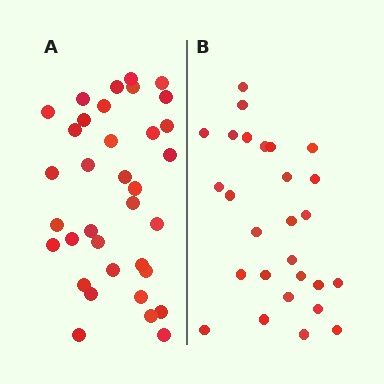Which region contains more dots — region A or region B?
Region A (the left region) has more dots.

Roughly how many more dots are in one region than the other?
Region A has roughly 8 or so more dots than region B.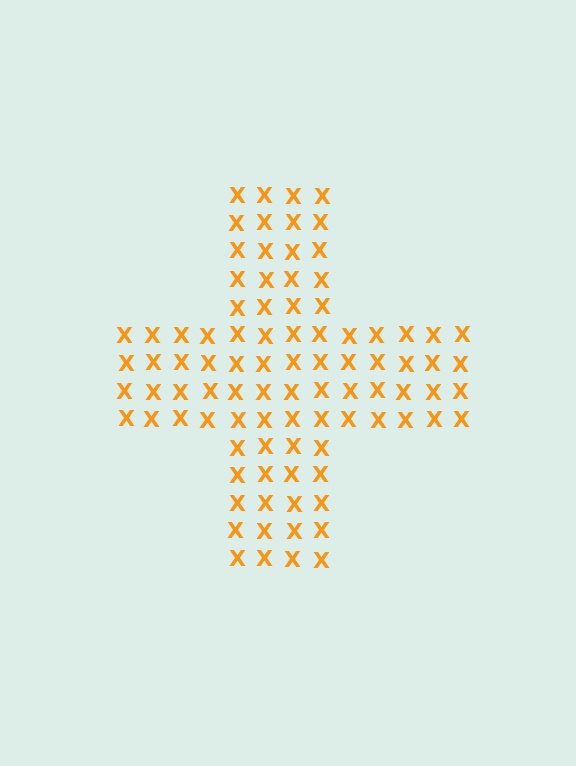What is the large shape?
The large shape is a cross.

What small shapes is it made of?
It is made of small letter X's.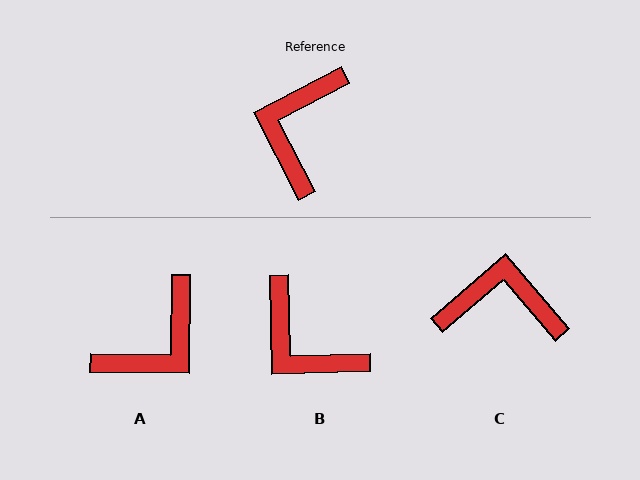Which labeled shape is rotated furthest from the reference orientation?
A, about 152 degrees away.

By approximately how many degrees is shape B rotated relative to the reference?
Approximately 64 degrees counter-clockwise.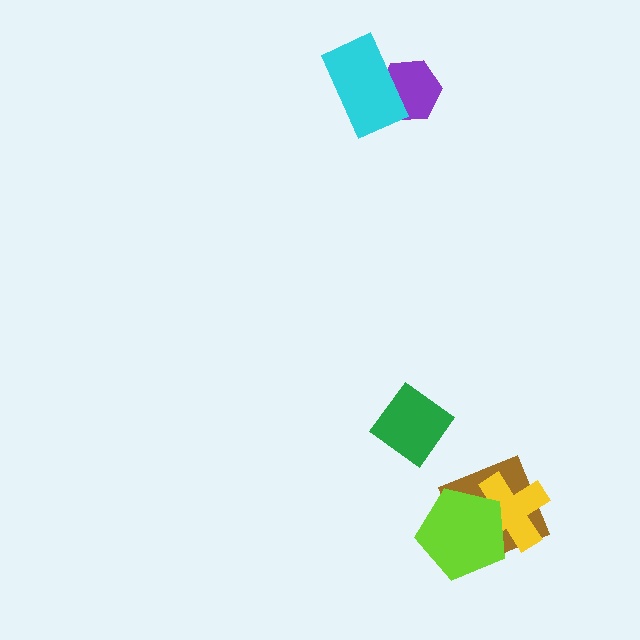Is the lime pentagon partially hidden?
No, no other shape covers it.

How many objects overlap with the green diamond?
0 objects overlap with the green diamond.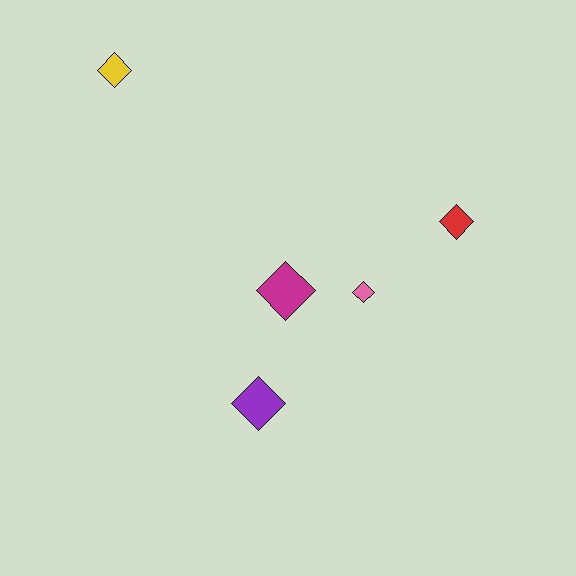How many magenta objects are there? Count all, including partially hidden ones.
There is 1 magenta object.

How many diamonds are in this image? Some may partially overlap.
There are 5 diamonds.